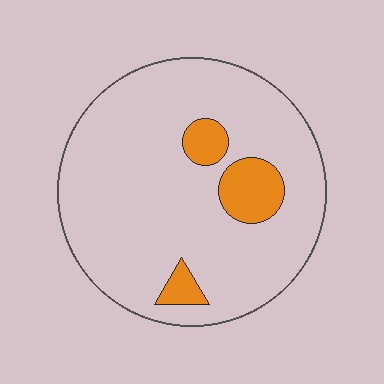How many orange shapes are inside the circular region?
3.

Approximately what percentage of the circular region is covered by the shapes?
Approximately 10%.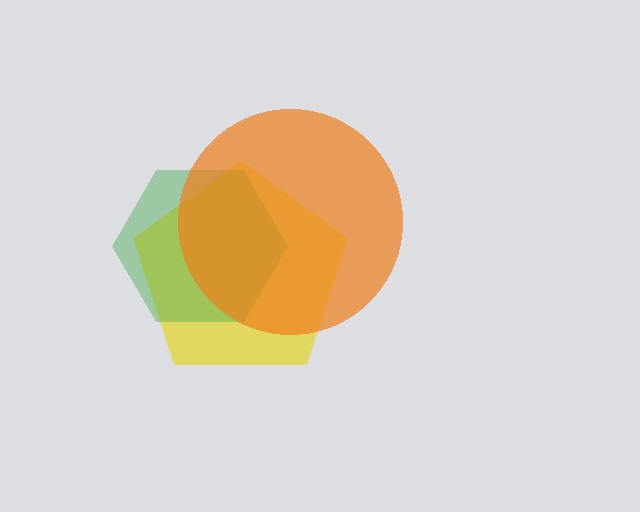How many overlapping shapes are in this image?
There are 3 overlapping shapes in the image.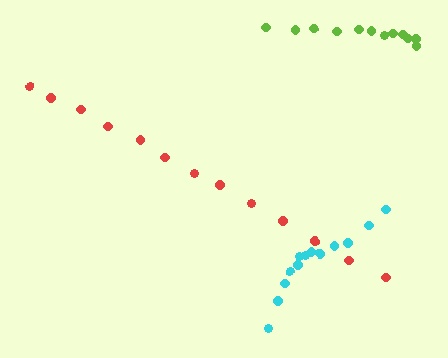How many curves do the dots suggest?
There are 3 distinct paths.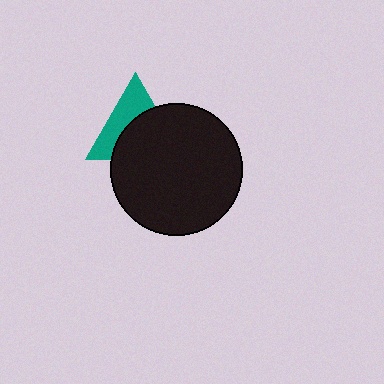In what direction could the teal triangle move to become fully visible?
The teal triangle could move up. That would shift it out from behind the black circle entirely.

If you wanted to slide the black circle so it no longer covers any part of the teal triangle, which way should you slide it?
Slide it down — that is the most direct way to separate the two shapes.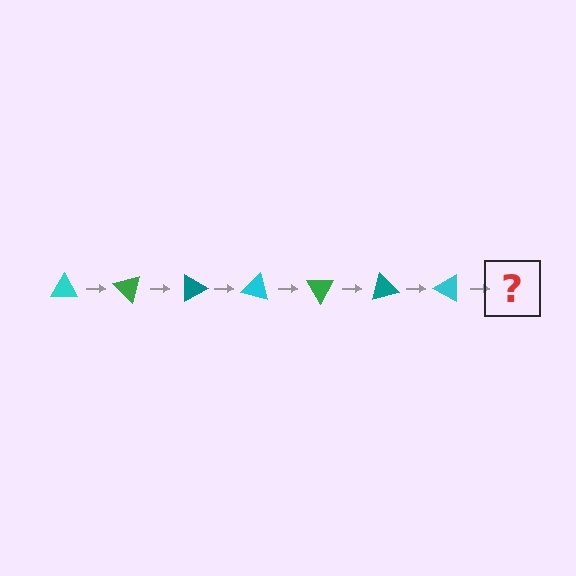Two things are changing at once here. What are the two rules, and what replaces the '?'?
The two rules are that it rotates 45 degrees each step and the color cycles through cyan, green, and teal. The '?' should be a green triangle, rotated 315 degrees from the start.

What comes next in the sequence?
The next element should be a green triangle, rotated 315 degrees from the start.